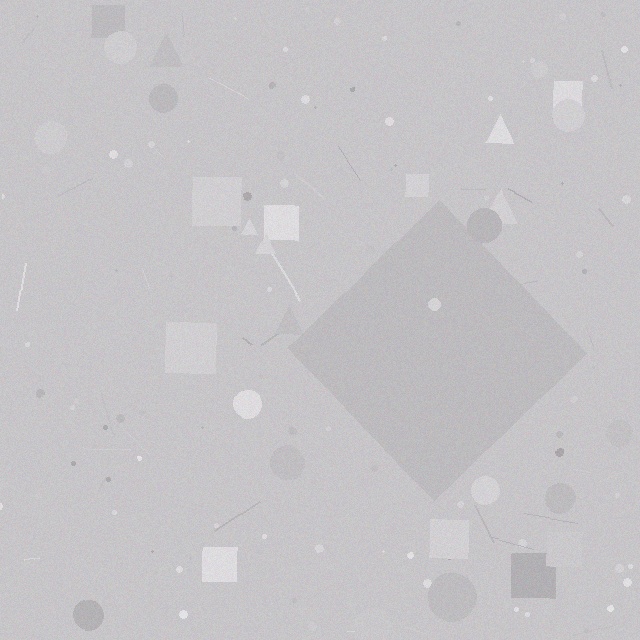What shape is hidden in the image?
A diamond is hidden in the image.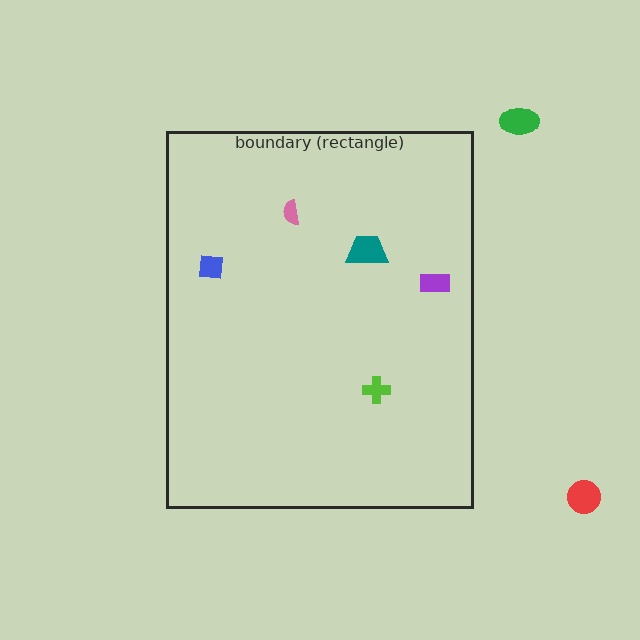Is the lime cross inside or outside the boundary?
Inside.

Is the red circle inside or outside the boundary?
Outside.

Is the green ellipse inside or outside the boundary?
Outside.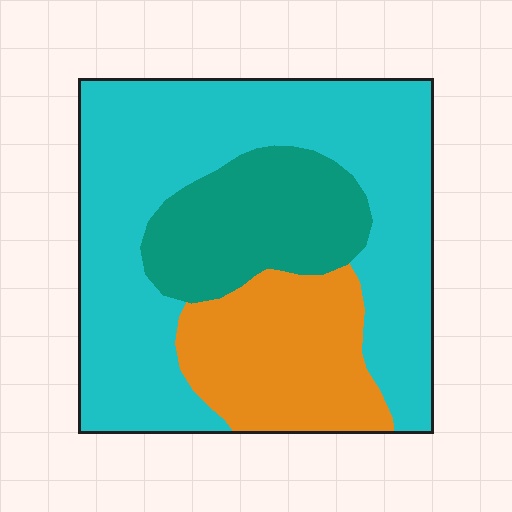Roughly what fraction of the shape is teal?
Teal covers about 20% of the shape.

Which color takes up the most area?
Cyan, at roughly 60%.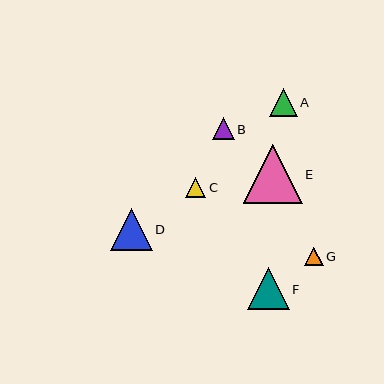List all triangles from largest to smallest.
From largest to smallest: E, D, F, A, B, C, G.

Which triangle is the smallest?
Triangle G is the smallest with a size of approximately 19 pixels.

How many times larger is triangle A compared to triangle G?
Triangle A is approximately 1.5 times the size of triangle G.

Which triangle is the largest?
Triangle E is the largest with a size of approximately 59 pixels.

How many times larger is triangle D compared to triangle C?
Triangle D is approximately 2.1 times the size of triangle C.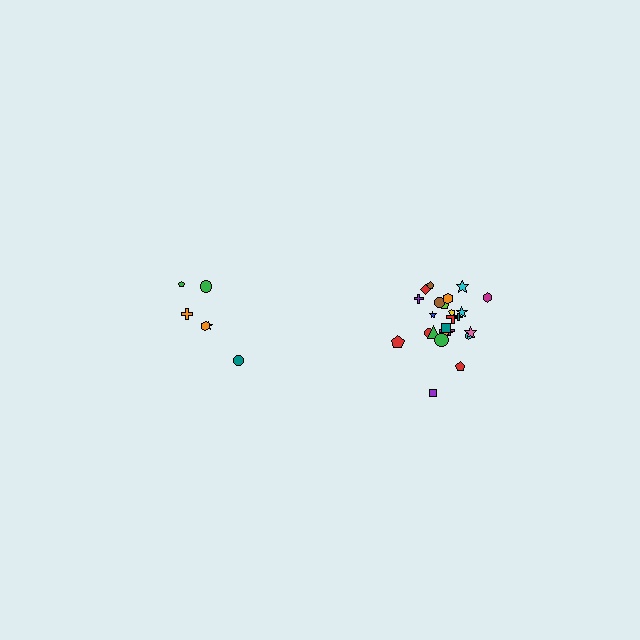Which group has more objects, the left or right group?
The right group.